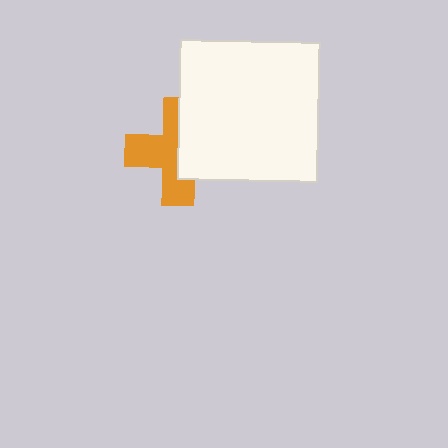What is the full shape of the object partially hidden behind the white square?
The partially hidden object is an orange cross.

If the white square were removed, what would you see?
You would see the complete orange cross.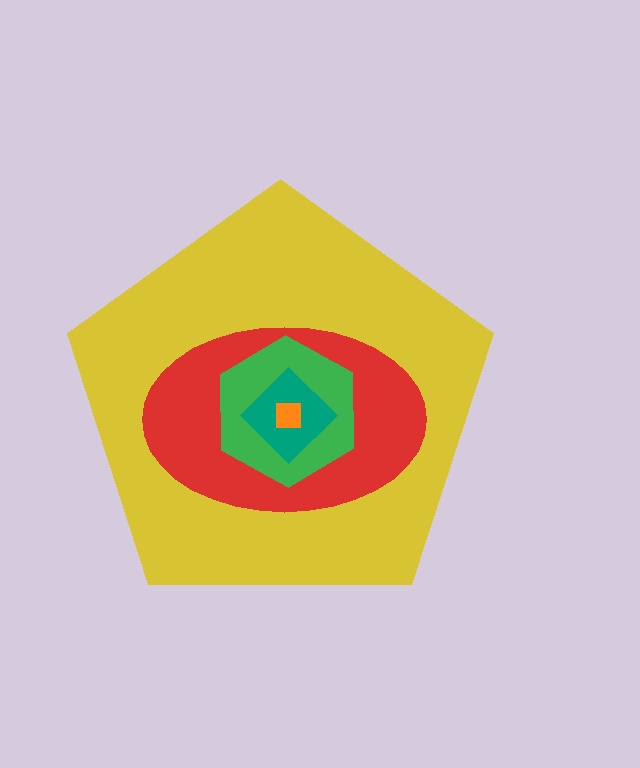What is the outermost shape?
The yellow pentagon.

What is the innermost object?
The orange square.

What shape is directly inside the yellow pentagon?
The red ellipse.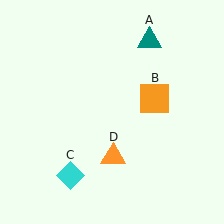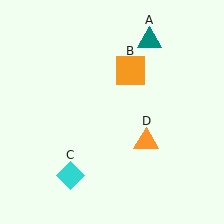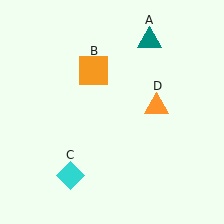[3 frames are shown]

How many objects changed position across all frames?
2 objects changed position: orange square (object B), orange triangle (object D).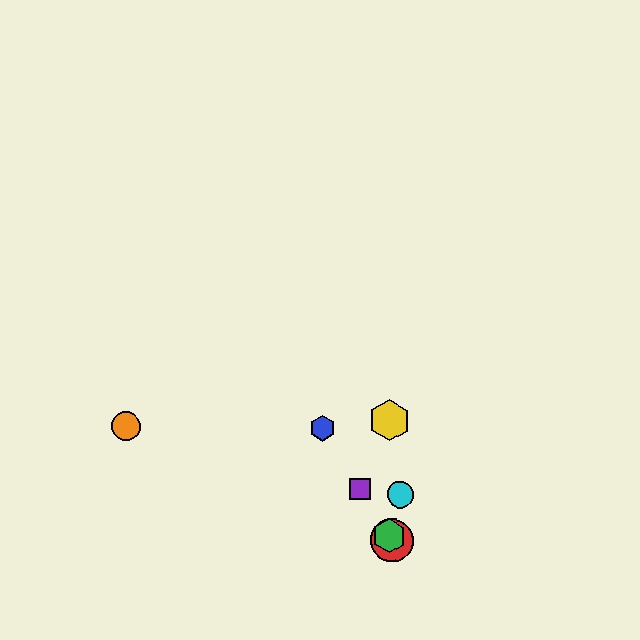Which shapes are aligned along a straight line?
The red circle, the blue hexagon, the green hexagon, the purple square are aligned along a straight line.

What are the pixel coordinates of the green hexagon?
The green hexagon is at (389, 536).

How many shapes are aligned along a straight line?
4 shapes (the red circle, the blue hexagon, the green hexagon, the purple square) are aligned along a straight line.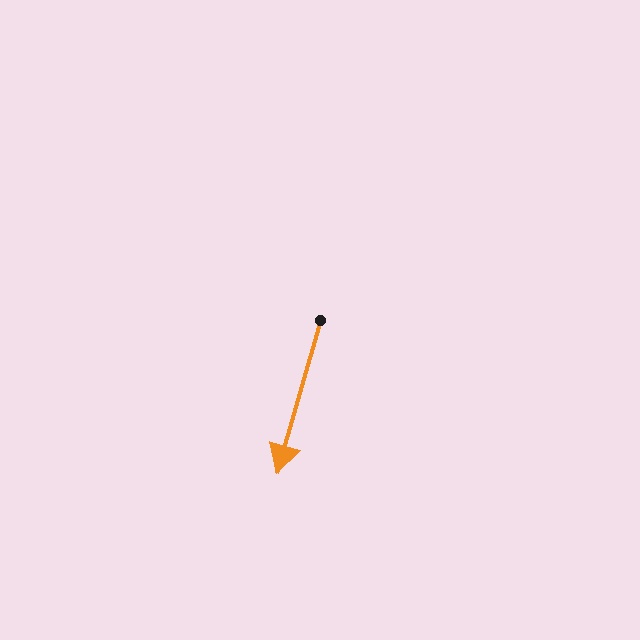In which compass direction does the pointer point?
South.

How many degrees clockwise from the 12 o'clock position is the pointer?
Approximately 196 degrees.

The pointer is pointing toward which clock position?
Roughly 7 o'clock.